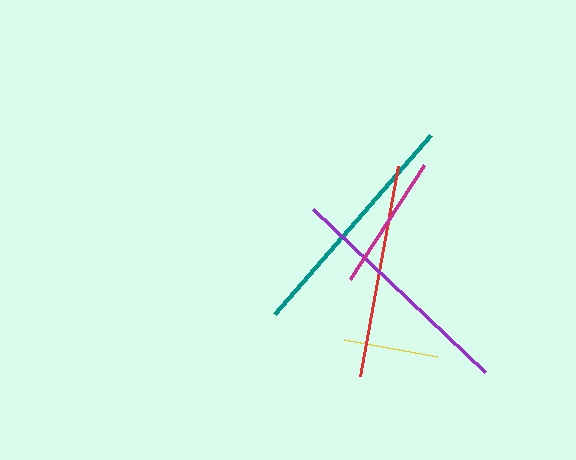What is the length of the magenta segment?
The magenta segment is approximately 136 pixels long.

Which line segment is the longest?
The teal line is the longest at approximately 238 pixels.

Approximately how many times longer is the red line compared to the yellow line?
The red line is approximately 2.2 times the length of the yellow line.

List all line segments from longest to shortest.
From longest to shortest: teal, purple, red, magenta, yellow.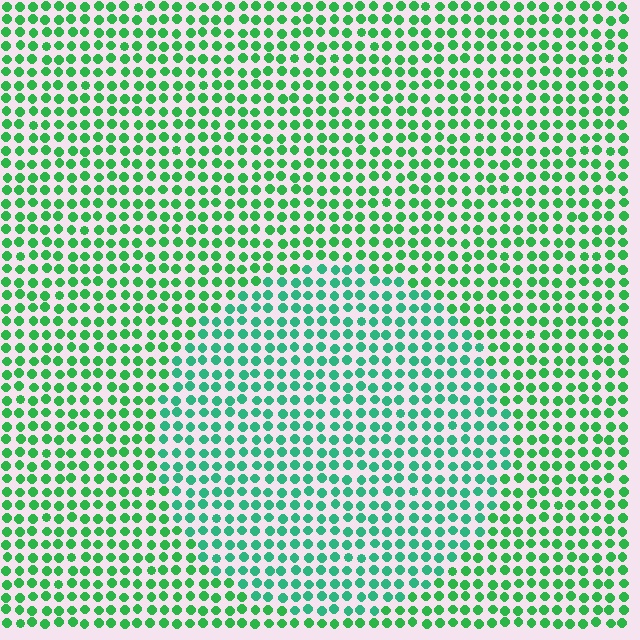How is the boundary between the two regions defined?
The boundary is defined purely by a slight shift in hue (about 24 degrees). Spacing, size, and orientation are identical on both sides.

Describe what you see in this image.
The image is filled with small green elements in a uniform arrangement. A circle-shaped region is visible where the elements are tinted to a slightly different hue, forming a subtle color boundary.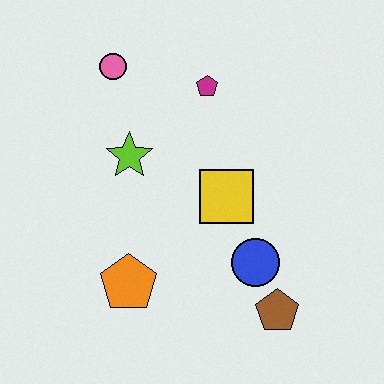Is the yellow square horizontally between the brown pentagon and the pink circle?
Yes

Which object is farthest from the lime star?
The brown pentagon is farthest from the lime star.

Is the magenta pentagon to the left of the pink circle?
No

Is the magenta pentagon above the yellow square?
Yes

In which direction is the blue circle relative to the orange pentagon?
The blue circle is to the right of the orange pentagon.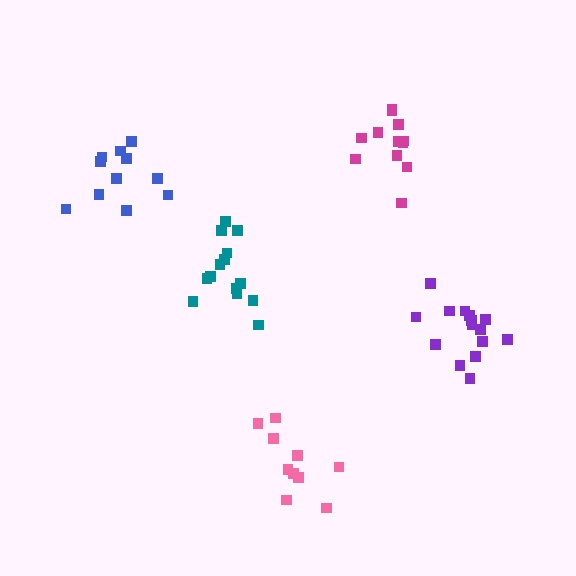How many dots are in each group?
Group 1: 12 dots, Group 2: 14 dots, Group 3: 15 dots, Group 4: 10 dots, Group 5: 11 dots (62 total).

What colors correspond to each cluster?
The clusters are colored: magenta, teal, purple, pink, blue.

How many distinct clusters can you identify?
There are 5 distinct clusters.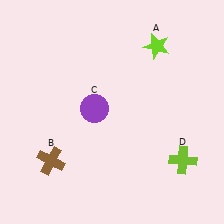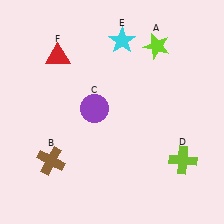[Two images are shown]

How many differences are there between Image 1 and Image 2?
There are 2 differences between the two images.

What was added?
A cyan star (E), a red triangle (F) were added in Image 2.